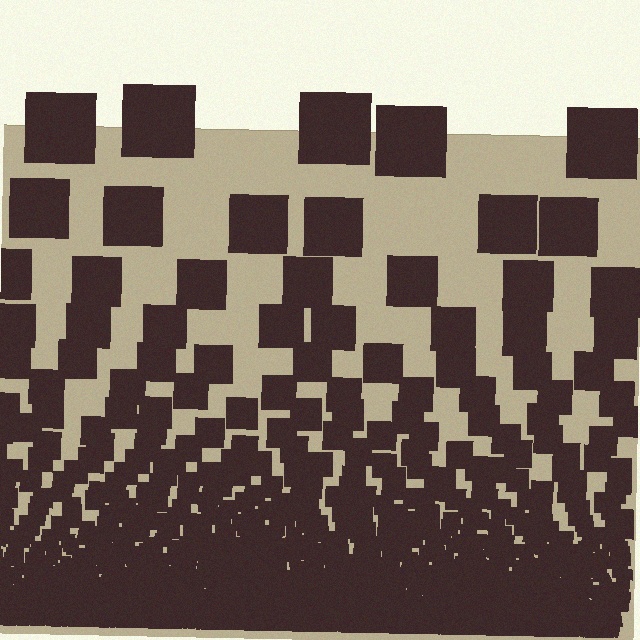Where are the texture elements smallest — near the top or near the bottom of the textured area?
Near the bottom.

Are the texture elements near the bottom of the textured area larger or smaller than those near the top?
Smaller. The gradient is inverted — elements near the bottom are smaller and denser.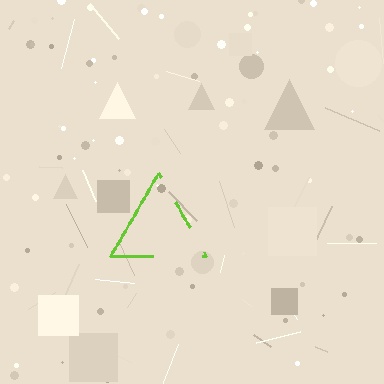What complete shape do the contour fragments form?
The contour fragments form a triangle.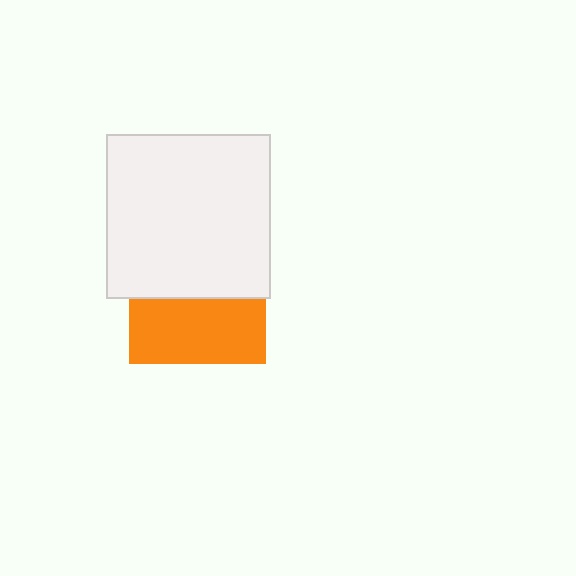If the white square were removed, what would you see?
You would see the complete orange square.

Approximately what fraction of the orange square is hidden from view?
Roughly 53% of the orange square is hidden behind the white square.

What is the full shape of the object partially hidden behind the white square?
The partially hidden object is an orange square.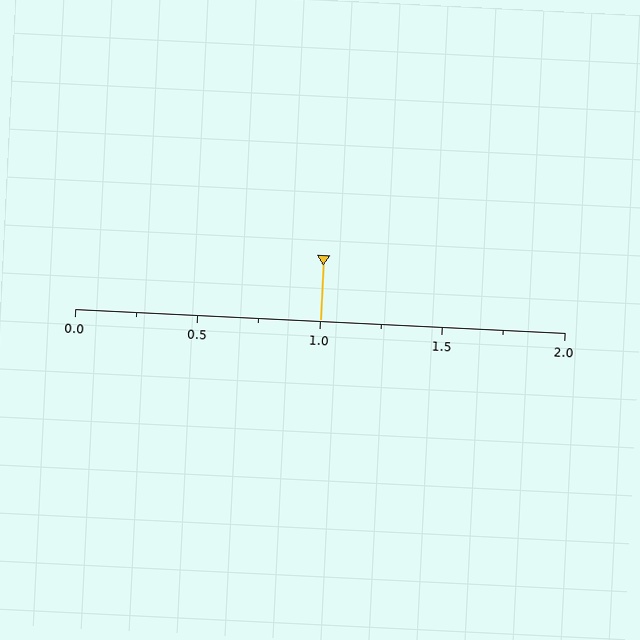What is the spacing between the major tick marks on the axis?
The major ticks are spaced 0.5 apart.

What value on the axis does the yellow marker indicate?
The marker indicates approximately 1.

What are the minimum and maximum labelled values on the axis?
The axis runs from 0.0 to 2.0.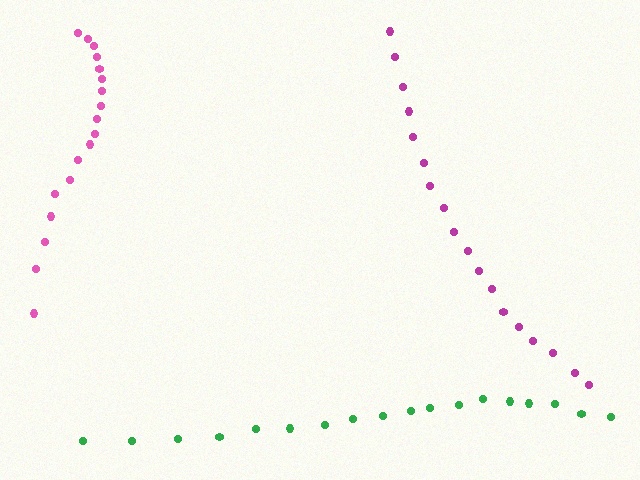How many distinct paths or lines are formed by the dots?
There are 3 distinct paths.